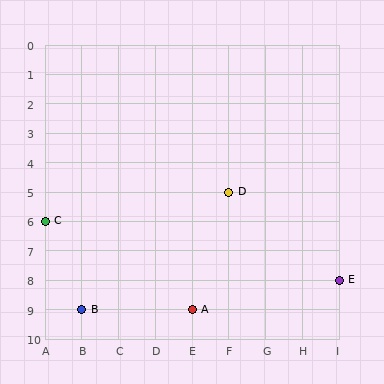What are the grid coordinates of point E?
Point E is at grid coordinates (I, 8).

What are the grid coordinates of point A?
Point A is at grid coordinates (E, 9).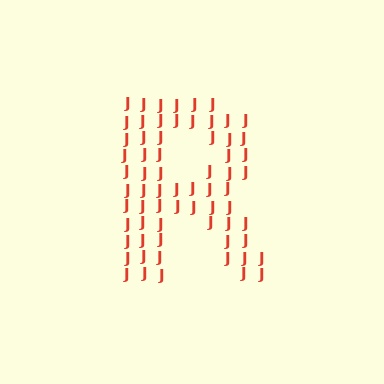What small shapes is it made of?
It is made of small letter J's.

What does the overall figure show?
The overall figure shows the letter R.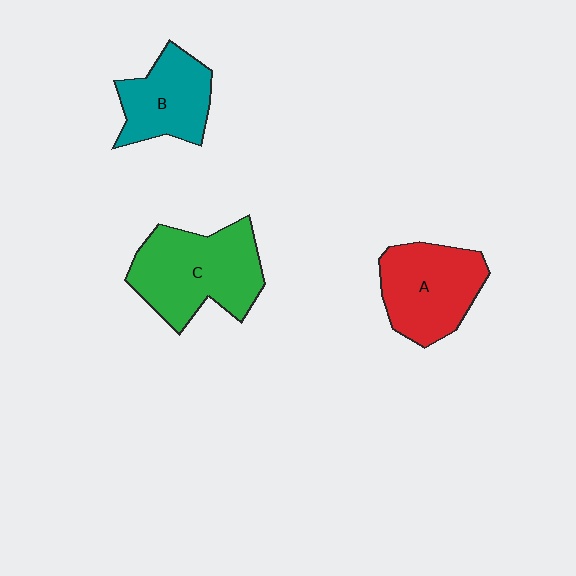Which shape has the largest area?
Shape C (green).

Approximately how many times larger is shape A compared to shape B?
Approximately 1.2 times.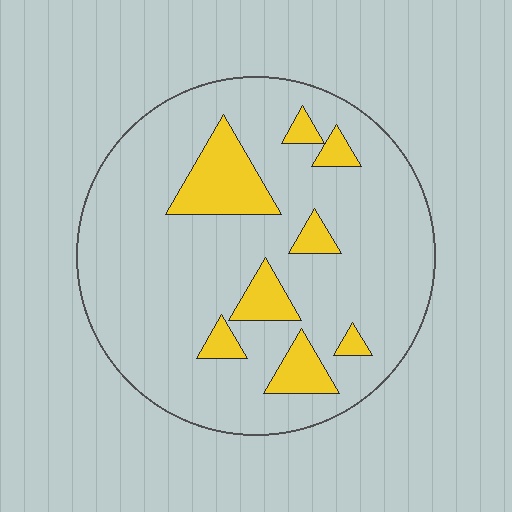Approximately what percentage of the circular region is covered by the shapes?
Approximately 15%.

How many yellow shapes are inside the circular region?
8.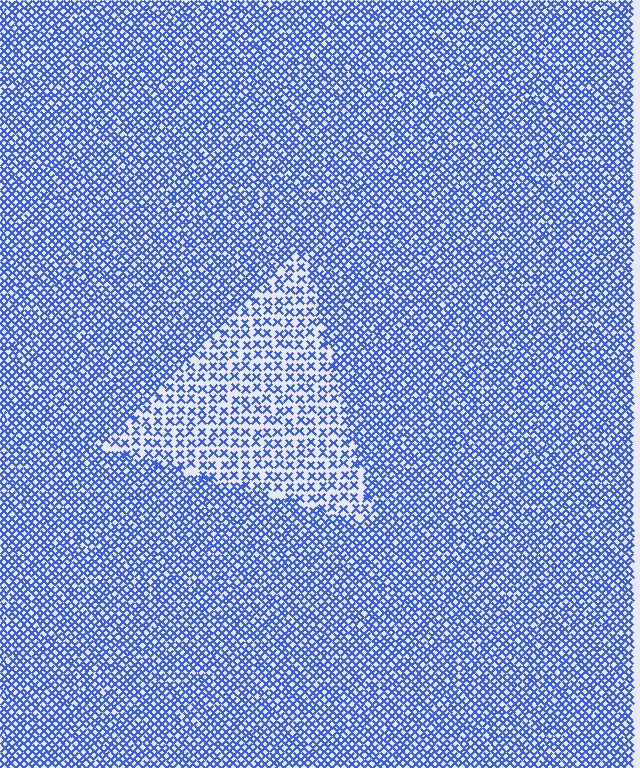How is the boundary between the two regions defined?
The boundary is defined by a change in element density (approximately 1.9x ratio). All elements are the same color, size, and shape.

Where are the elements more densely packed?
The elements are more densely packed outside the triangle boundary.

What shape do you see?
I see a triangle.